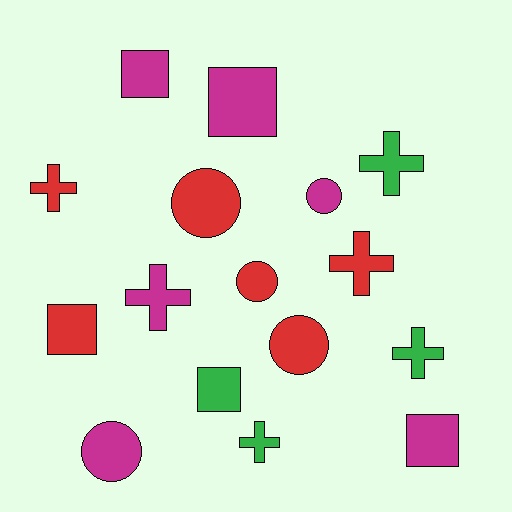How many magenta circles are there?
There are 2 magenta circles.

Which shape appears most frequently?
Cross, with 6 objects.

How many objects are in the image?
There are 16 objects.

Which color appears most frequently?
Red, with 6 objects.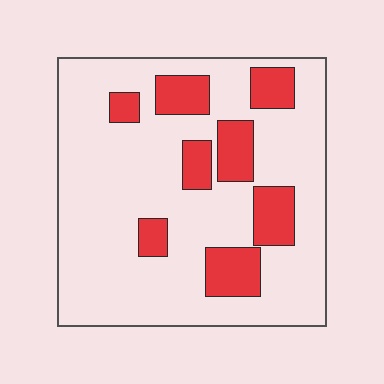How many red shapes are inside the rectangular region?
8.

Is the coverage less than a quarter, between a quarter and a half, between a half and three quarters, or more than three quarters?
Less than a quarter.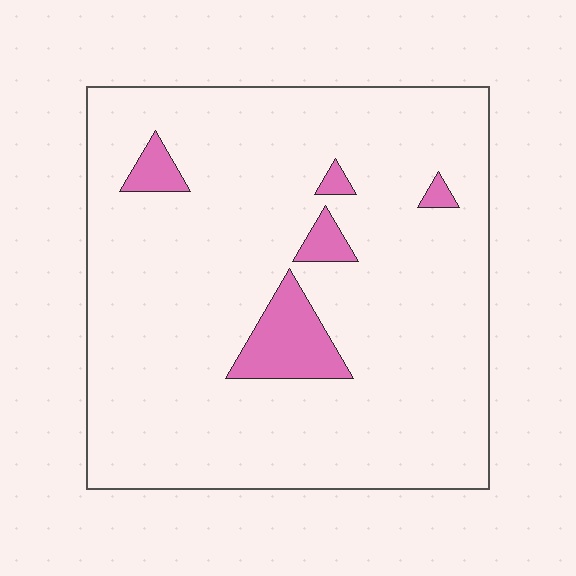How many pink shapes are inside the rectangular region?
5.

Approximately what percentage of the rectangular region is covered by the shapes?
Approximately 10%.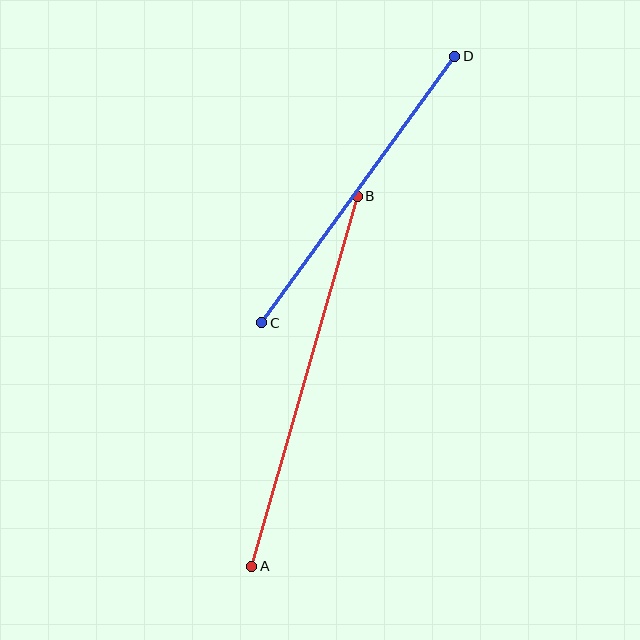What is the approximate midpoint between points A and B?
The midpoint is at approximately (305, 381) pixels.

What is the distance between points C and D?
The distance is approximately 329 pixels.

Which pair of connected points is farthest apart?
Points A and B are farthest apart.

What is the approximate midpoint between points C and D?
The midpoint is at approximately (358, 190) pixels.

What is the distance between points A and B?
The distance is approximately 384 pixels.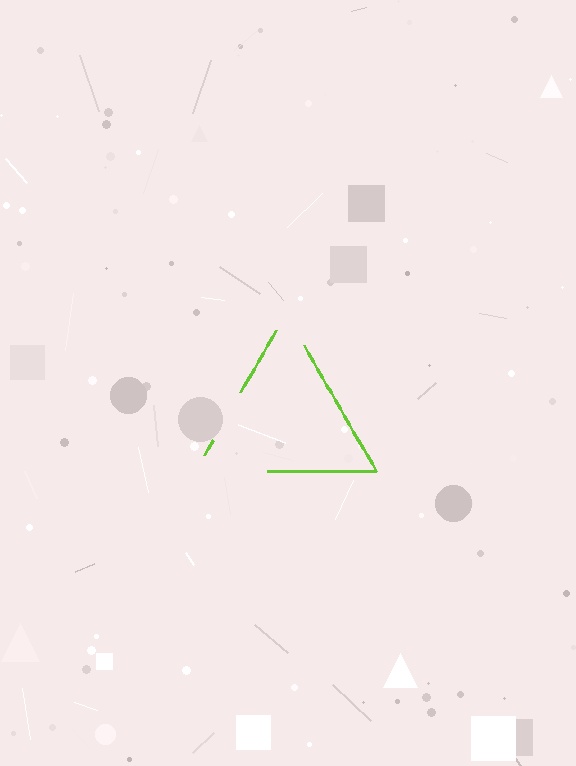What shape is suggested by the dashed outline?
The dashed outline suggests a triangle.